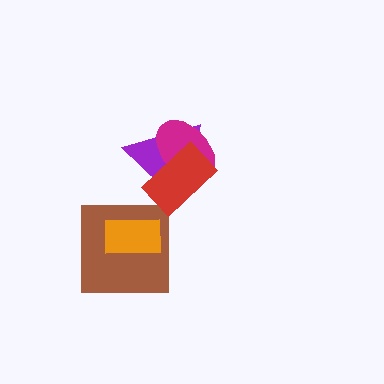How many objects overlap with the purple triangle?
2 objects overlap with the purple triangle.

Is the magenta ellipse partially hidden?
Yes, it is partially covered by another shape.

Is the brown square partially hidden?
Yes, it is partially covered by another shape.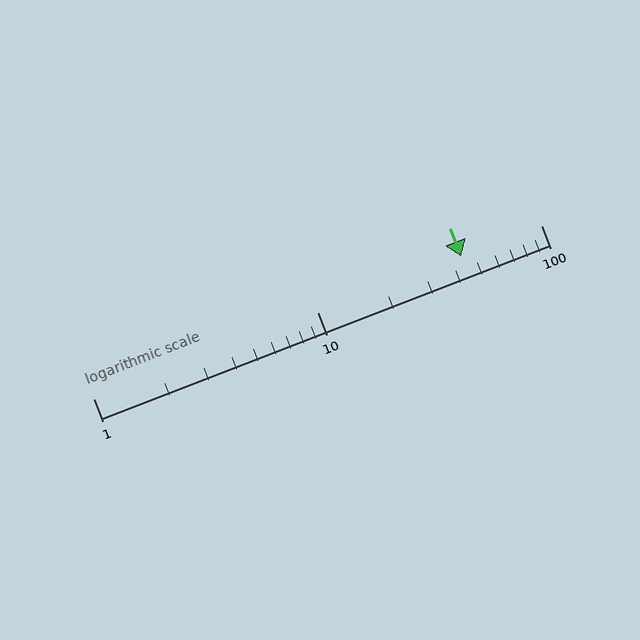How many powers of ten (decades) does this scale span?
The scale spans 2 decades, from 1 to 100.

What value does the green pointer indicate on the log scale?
The pointer indicates approximately 44.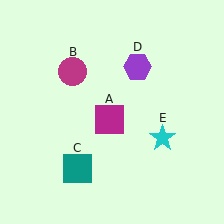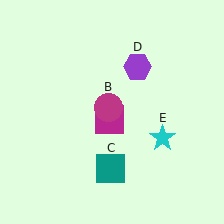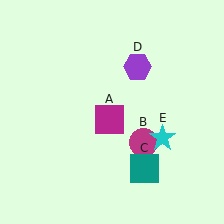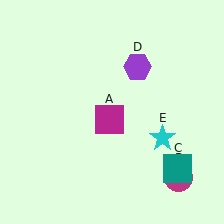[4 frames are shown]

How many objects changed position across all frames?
2 objects changed position: magenta circle (object B), teal square (object C).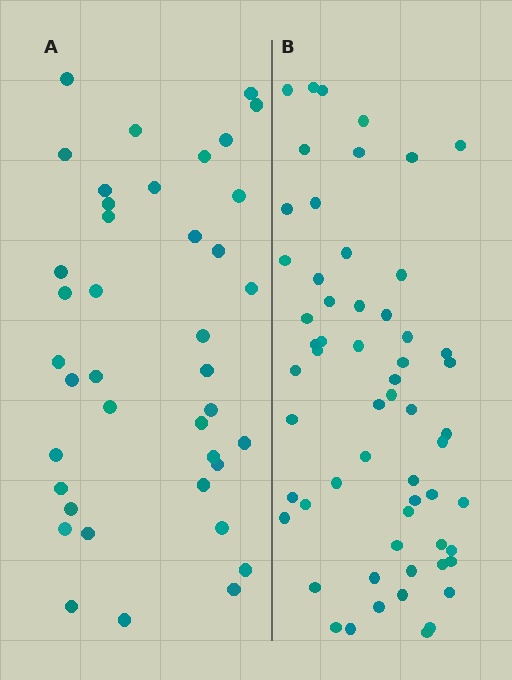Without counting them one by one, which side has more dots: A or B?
Region B (the right region) has more dots.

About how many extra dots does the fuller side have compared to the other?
Region B has approximately 20 more dots than region A.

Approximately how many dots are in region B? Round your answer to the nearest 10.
About 60 dots. (The exact count is 59, which rounds to 60.)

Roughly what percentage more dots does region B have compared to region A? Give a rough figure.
About 50% more.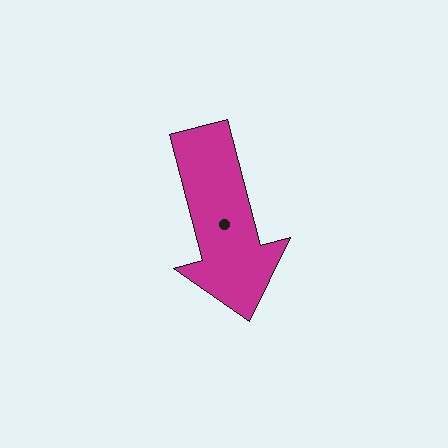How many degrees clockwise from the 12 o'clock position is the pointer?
Approximately 165 degrees.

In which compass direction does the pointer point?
South.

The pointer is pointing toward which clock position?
Roughly 6 o'clock.